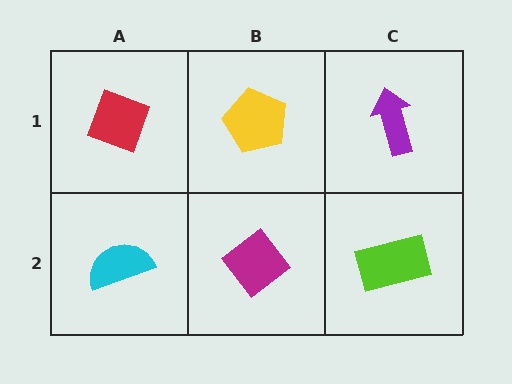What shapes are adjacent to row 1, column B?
A magenta diamond (row 2, column B), a red diamond (row 1, column A), a purple arrow (row 1, column C).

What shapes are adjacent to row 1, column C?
A lime rectangle (row 2, column C), a yellow pentagon (row 1, column B).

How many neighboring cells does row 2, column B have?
3.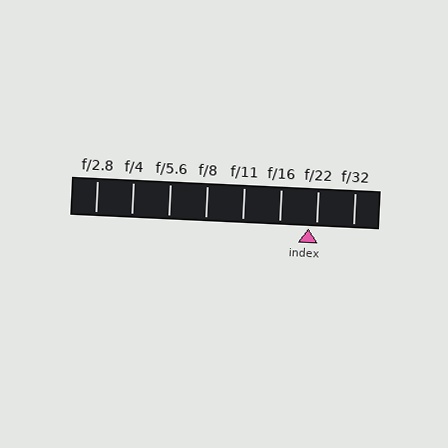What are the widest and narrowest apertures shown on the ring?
The widest aperture shown is f/2.8 and the narrowest is f/32.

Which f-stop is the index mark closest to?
The index mark is closest to f/22.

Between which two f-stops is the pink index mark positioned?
The index mark is between f/16 and f/22.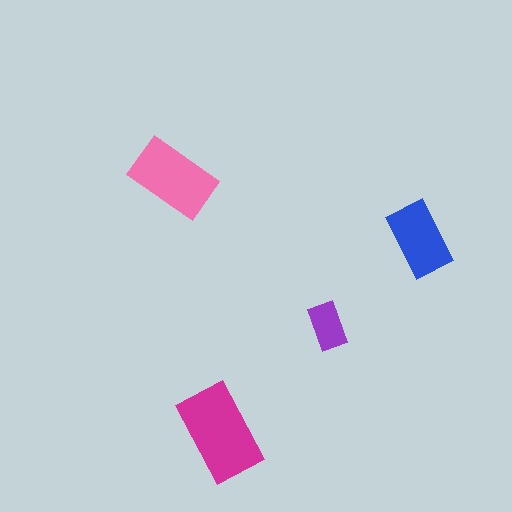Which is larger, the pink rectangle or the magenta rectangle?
The magenta one.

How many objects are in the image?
There are 4 objects in the image.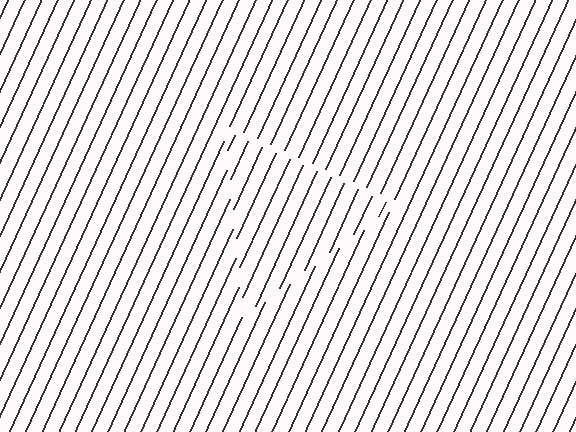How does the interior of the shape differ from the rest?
The interior of the shape contains the same grating, shifted by half a period — the contour is defined by the phase discontinuity where line-ends from the inner and outer gratings abut.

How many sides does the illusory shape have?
3 sides — the line-ends trace a triangle.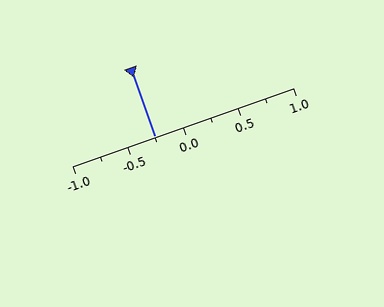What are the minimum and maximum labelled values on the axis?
The axis runs from -1.0 to 1.0.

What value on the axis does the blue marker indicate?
The marker indicates approximately -0.25.